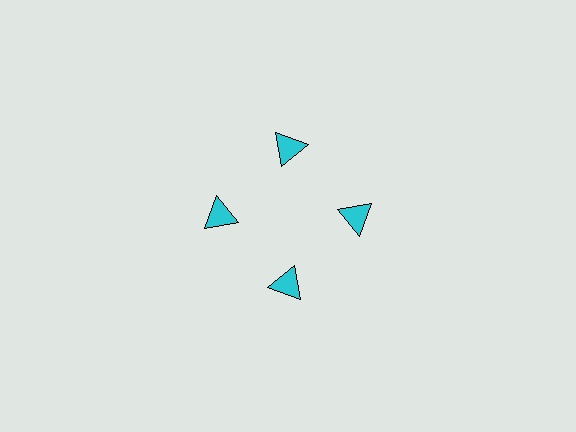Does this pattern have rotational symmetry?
Yes, this pattern has 4-fold rotational symmetry. It looks the same after rotating 90 degrees around the center.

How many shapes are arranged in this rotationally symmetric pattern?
There are 4 shapes, arranged in 4 groups of 1.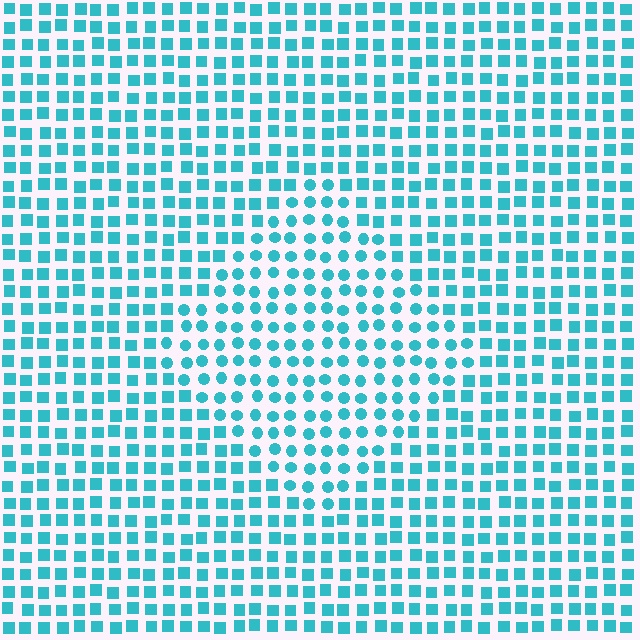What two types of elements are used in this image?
The image uses circles inside the diamond region and squares outside it.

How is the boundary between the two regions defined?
The boundary is defined by a change in element shape: circles inside vs. squares outside. All elements share the same color and spacing.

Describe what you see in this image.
The image is filled with small cyan elements arranged in a uniform grid. A diamond-shaped region contains circles, while the surrounding area contains squares. The boundary is defined purely by the change in element shape.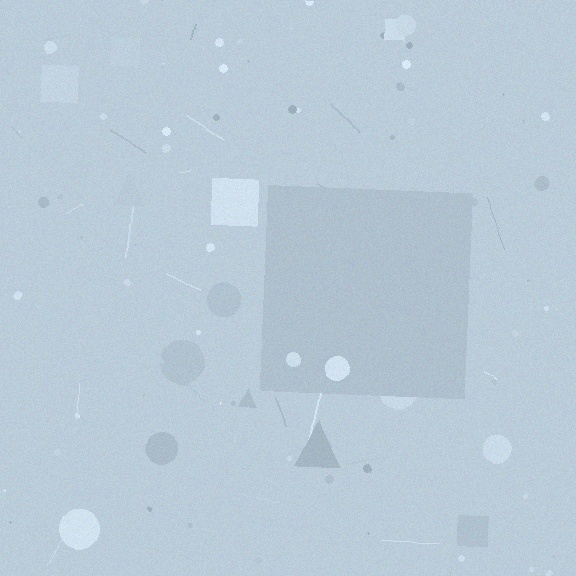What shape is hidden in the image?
A square is hidden in the image.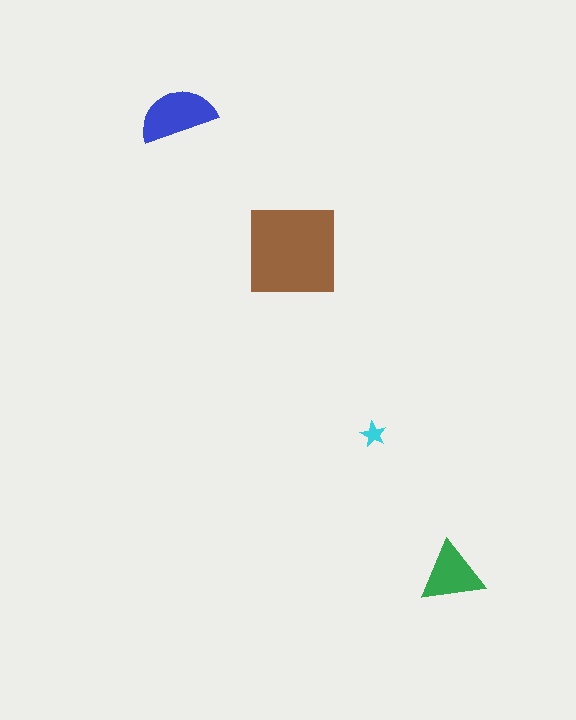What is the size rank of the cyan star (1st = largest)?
4th.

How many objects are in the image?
There are 4 objects in the image.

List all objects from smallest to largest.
The cyan star, the green triangle, the blue semicircle, the brown square.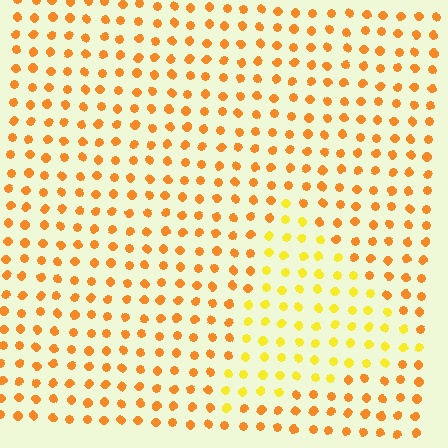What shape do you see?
I see a triangle.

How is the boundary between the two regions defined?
The boundary is defined purely by a slight shift in hue (about 28 degrees). Spacing, size, and orientation are identical on both sides.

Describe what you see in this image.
The image is filled with small orange elements in a uniform arrangement. A triangle-shaped region is visible where the elements are tinted to a slightly different hue, forming a subtle color boundary.